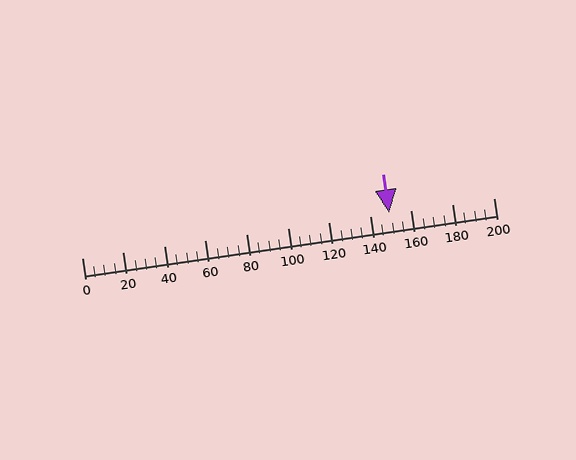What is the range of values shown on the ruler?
The ruler shows values from 0 to 200.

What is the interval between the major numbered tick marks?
The major tick marks are spaced 20 units apart.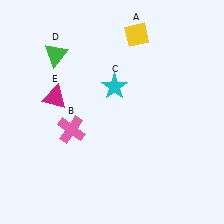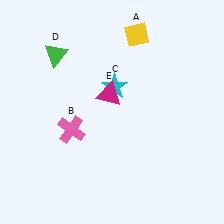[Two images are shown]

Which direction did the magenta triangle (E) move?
The magenta triangle (E) moved right.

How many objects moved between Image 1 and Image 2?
1 object moved between the two images.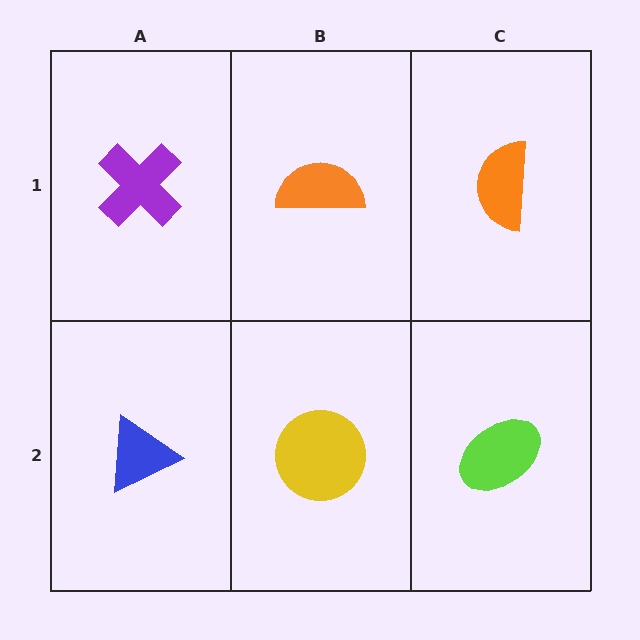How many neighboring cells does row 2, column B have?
3.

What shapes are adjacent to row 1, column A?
A blue triangle (row 2, column A), an orange semicircle (row 1, column B).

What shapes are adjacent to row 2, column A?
A purple cross (row 1, column A), a yellow circle (row 2, column B).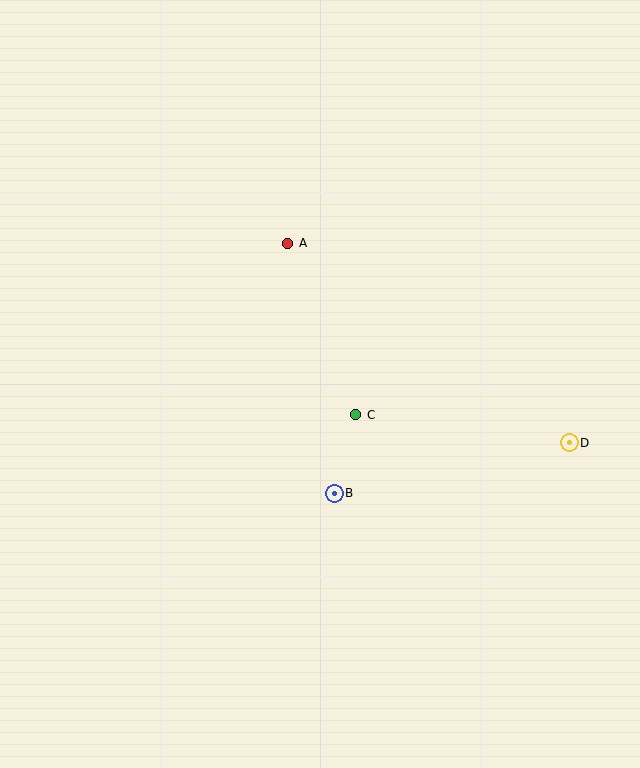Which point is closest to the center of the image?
Point C at (356, 415) is closest to the center.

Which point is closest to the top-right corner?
Point A is closest to the top-right corner.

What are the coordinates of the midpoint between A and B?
The midpoint between A and B is at (311, 368).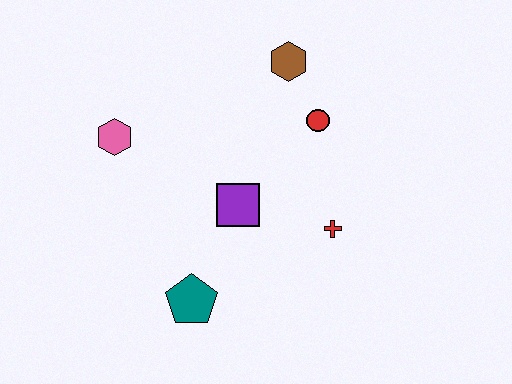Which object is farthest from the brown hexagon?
The teal pentagon is farthest from the brown hexagon.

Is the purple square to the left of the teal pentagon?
No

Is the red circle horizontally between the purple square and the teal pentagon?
No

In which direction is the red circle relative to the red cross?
The red circle is above the red cross.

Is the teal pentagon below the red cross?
Yes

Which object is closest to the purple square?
The red cross is closest to the purple square.